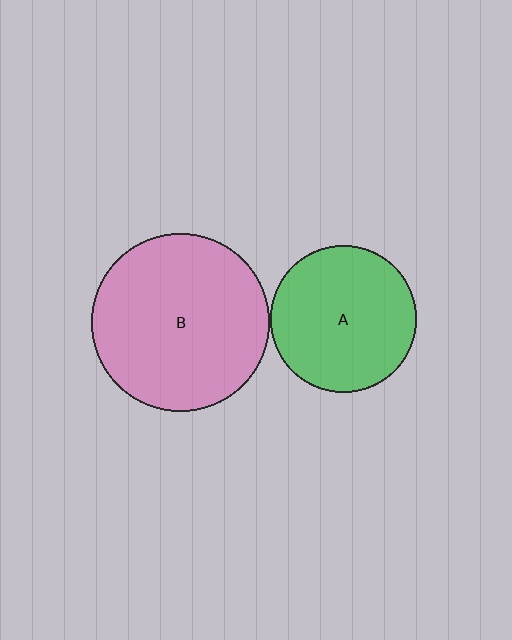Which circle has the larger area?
Circle B (pink).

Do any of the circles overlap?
No, none of the circles overlap.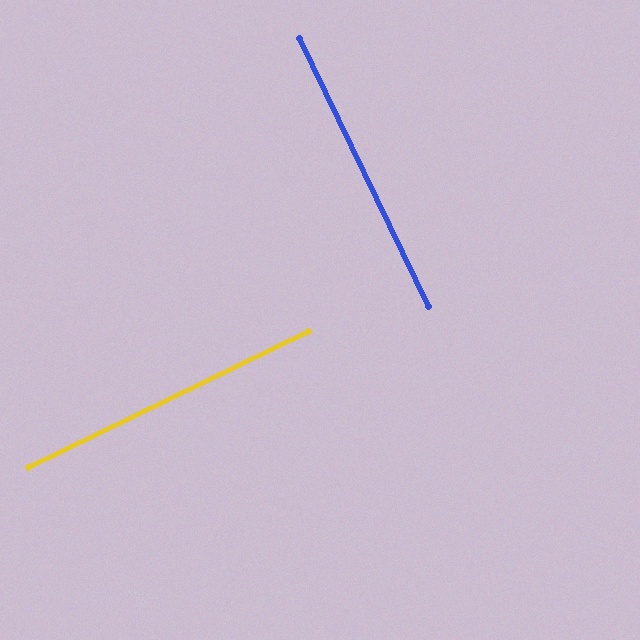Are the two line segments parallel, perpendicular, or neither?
Perpendicular — they meet at approximately 90°.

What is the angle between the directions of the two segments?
Approximately 90 degrees.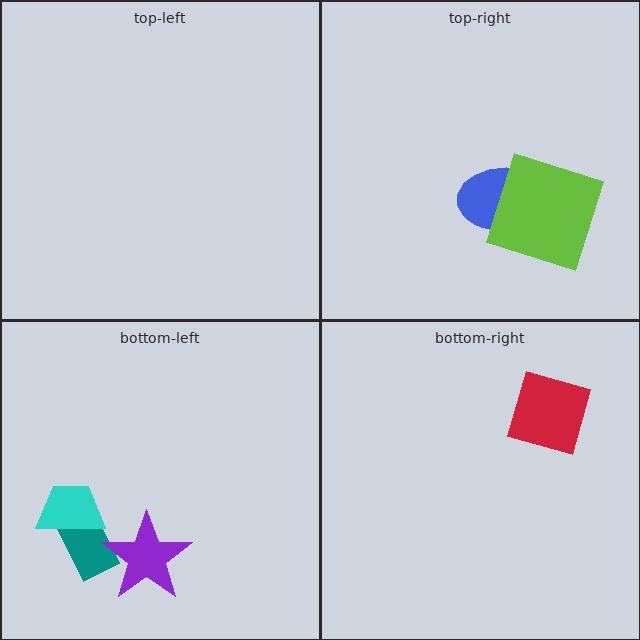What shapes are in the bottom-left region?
The teal rectangle, the cyan trapezoid, the purple star.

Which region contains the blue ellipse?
The top-right region.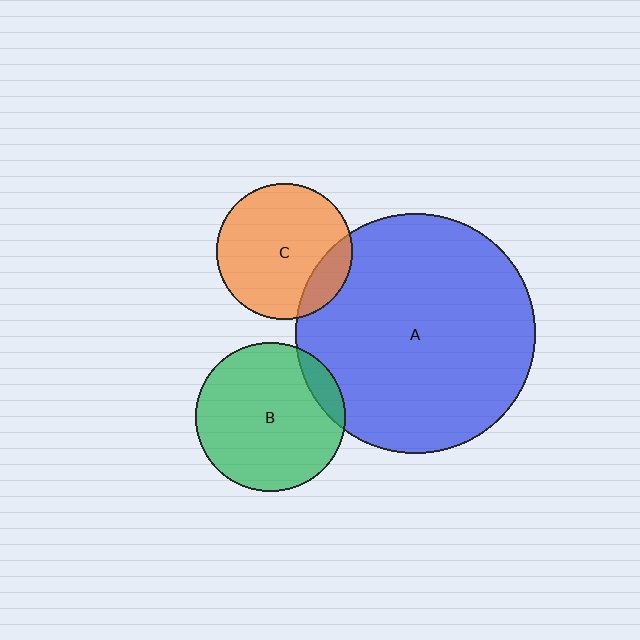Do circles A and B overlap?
Yes.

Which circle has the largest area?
Circle A (blue).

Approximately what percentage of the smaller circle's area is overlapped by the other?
Approximately 10%.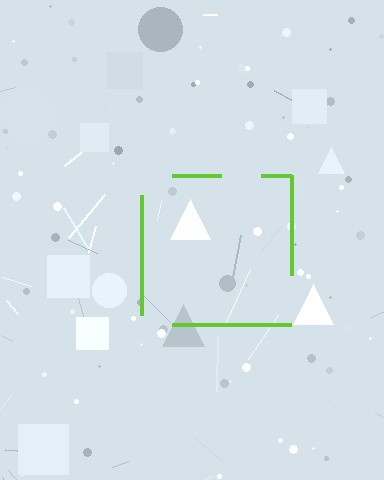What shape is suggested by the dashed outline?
The dashed outline suggests a square.